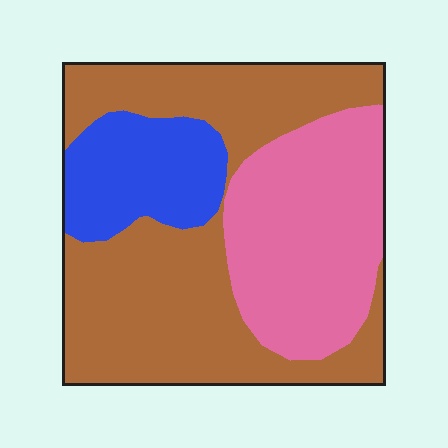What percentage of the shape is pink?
Pink covers about 30% of the shape.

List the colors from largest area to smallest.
From largest to smallest: brown, pink, blue.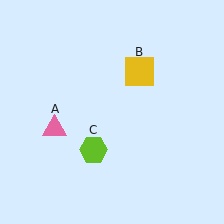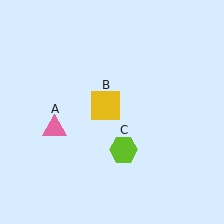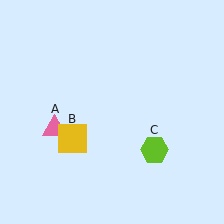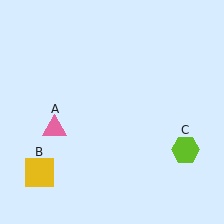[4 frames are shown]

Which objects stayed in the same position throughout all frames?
Pink triangle (object A) remained stationary.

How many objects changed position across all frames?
2 objects changed position: yellow square (object B), lime hexagon (object C).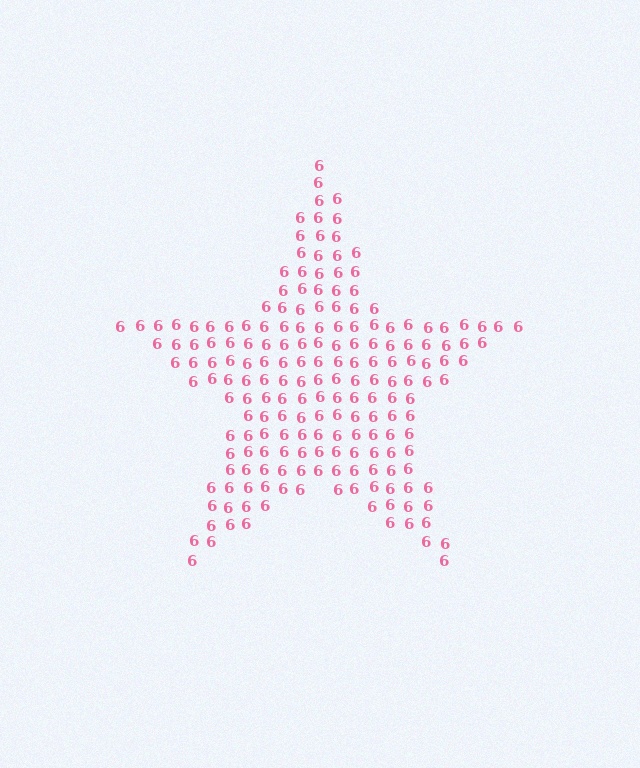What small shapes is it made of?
It is made of small digit 6's.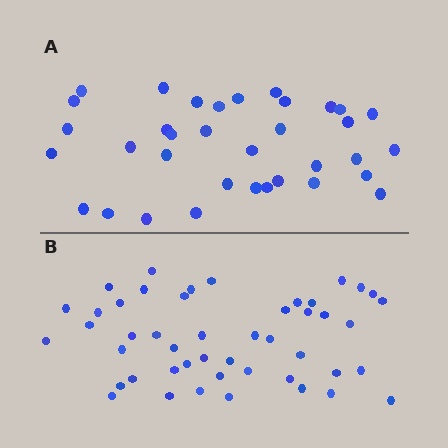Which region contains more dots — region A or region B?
Region B (the bottom region) has more dots.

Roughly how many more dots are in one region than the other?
Region B has roughly 12 or so more dots than region A.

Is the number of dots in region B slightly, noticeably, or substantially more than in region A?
Region B has noticeably more, but not dramatically so. The ratio is roughly 1.3 to 1.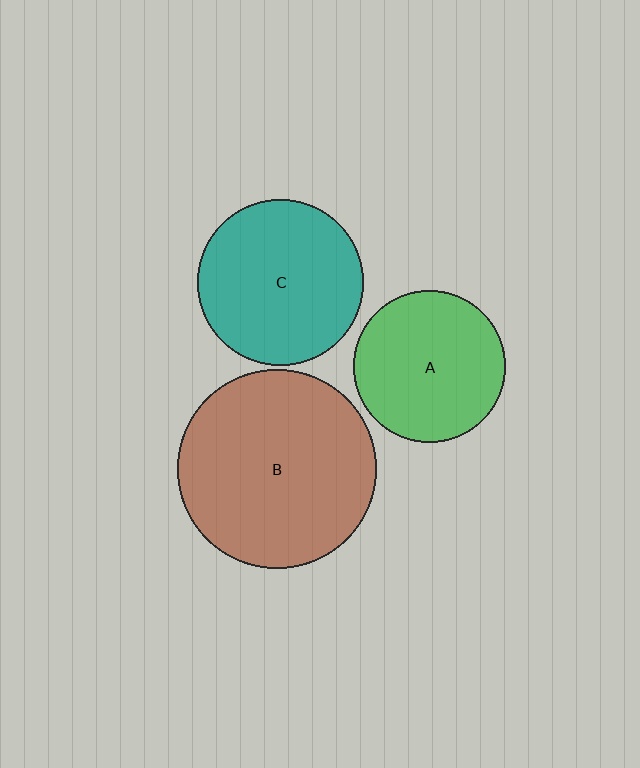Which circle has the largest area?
Circle B (brown).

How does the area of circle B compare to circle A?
Approximately 1.7 times.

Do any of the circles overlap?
No, none of the circles overlap.